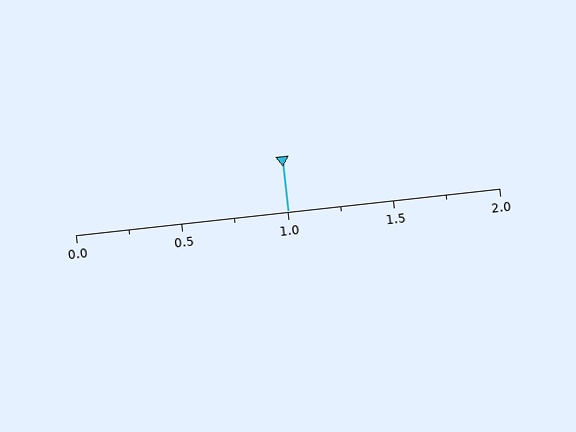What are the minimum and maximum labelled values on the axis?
The axis runs from 0.0 to 2.0.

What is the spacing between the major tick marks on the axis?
The major ticks are spaced 0.5 apart.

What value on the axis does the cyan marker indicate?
The marker indicates approximately 1.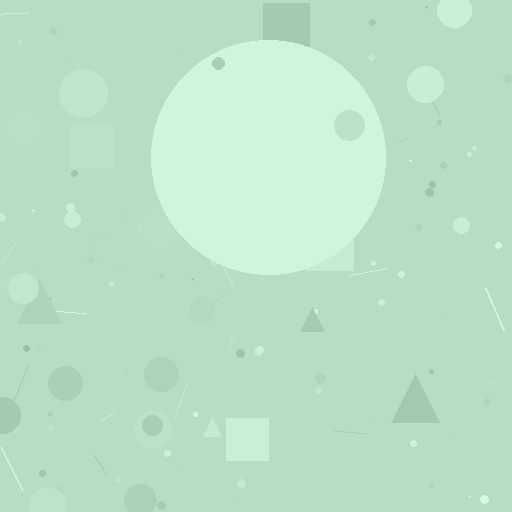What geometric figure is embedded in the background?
A circle is embedded in the background.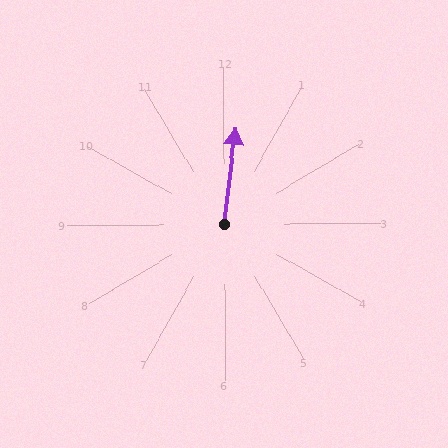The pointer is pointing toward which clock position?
Roughly 12 o'clock.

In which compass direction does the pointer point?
North.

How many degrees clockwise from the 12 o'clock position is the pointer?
Approximately 8 degrees.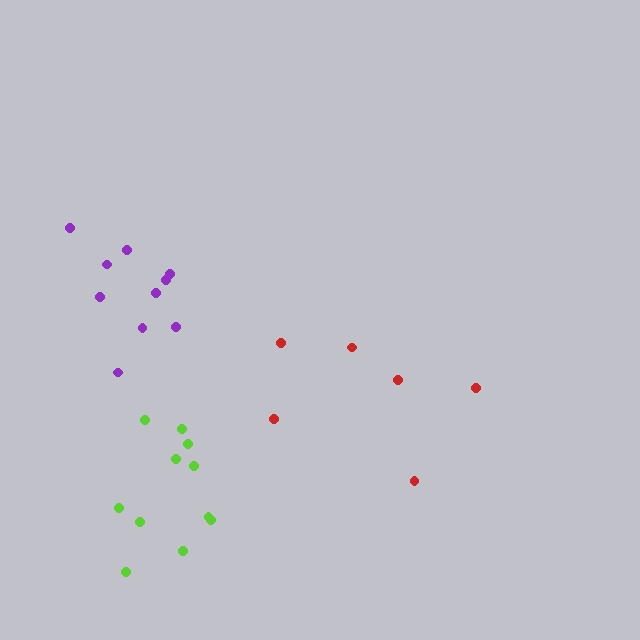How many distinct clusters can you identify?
There are 3 distinct clusters.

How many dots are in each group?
Group 1: 10 dots, Group 2: 6 dots, Group 3: 11 dots (27 total).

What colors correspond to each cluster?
The clusters are colored: purple, red, lime.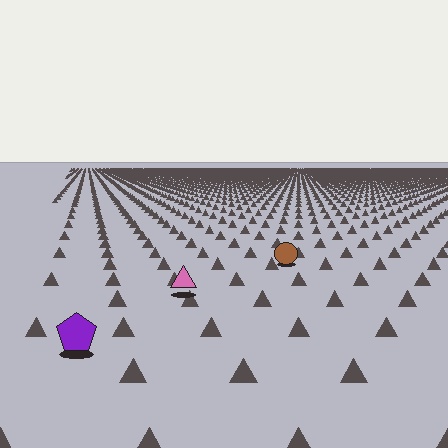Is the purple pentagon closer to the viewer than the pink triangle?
Yes. The purple pentagon is closer — you can tell from the texture gradient: the ground texture is coarser near it.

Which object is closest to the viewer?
The purple pentagon is closest. The texture marks near it are larger and more spread out.